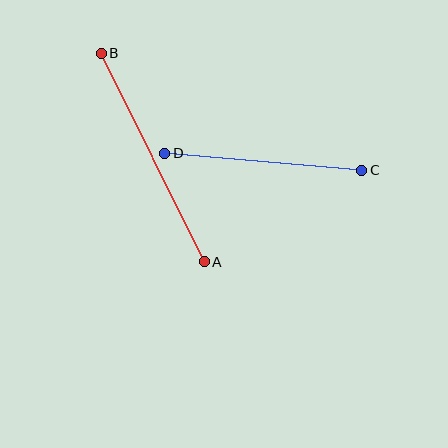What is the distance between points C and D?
The distance is approximately 198 pixels.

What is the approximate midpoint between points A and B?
The midpoint is at approximately (153, 157) pixels.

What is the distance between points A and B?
The distance is approximately 232 pixels.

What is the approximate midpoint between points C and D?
The midpoint is at approximately (263, 162) pixels.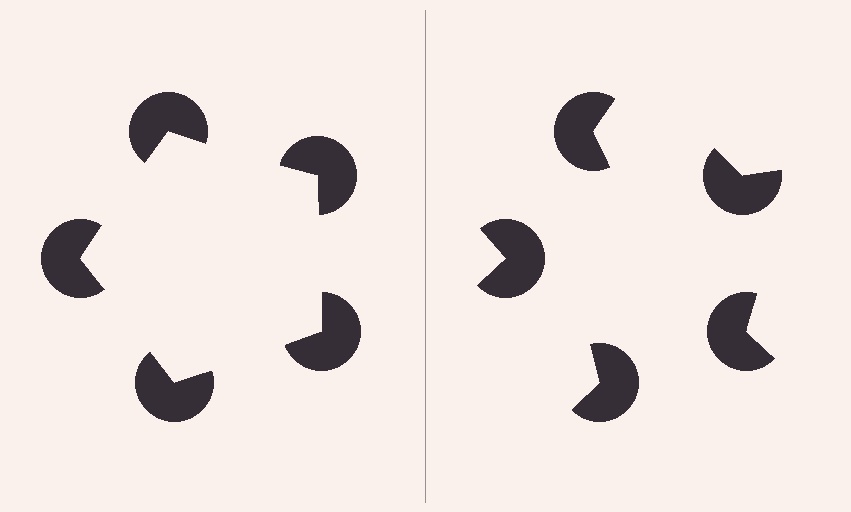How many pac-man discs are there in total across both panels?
10 — 5 on each side.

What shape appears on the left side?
An illusory pentagon.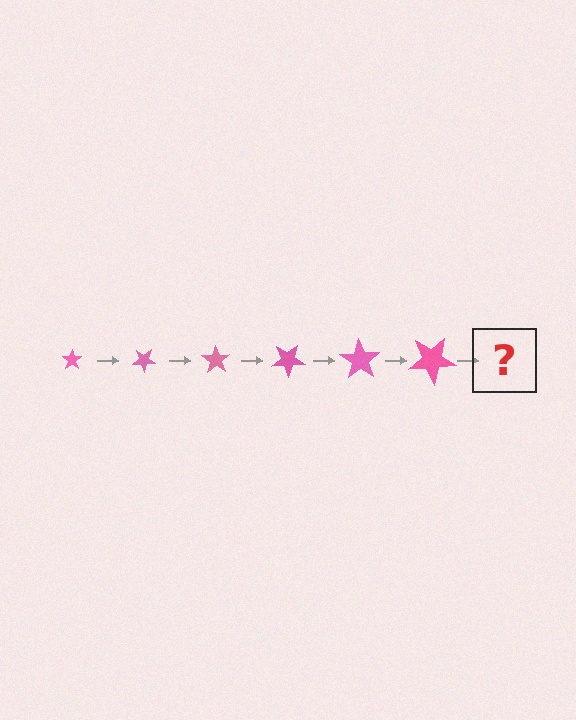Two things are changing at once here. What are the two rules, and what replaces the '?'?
The two rules are that the star grows larger each step and it rotates 35 degrees each step. The '?' should be a star, larger than the previous one and rotated 210 degrees from the start.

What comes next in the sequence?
The next element should be a star, larger than the previous one and rotated 210 degrees from the start.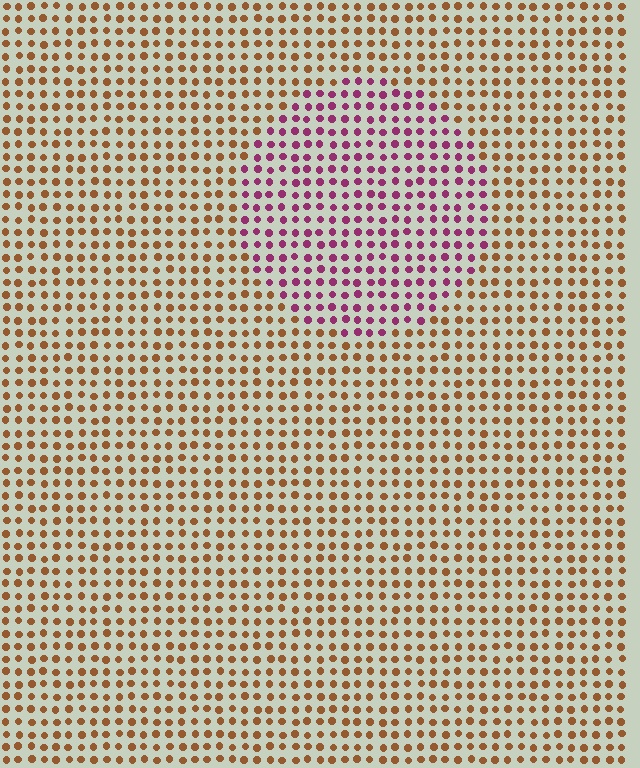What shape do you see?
I see a circle.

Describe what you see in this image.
The image is filled with small brown elements in a uniform arrangement. A circle-shaped region is visible where the elements are tinted to a slightly different hue, forming a subtle color boundary.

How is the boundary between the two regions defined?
The boundary is defined purely by a slight shift in hue (about 63 degrees). Spacing, size, and orientation are identical on both sides.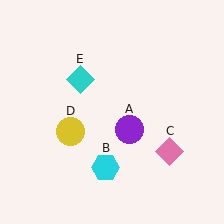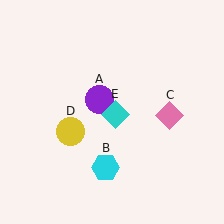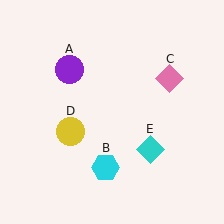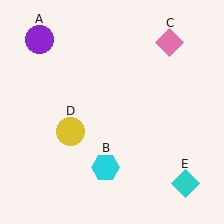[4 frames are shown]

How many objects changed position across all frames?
3 objects changed position: purple circle (object A), pink diamond (object C), cyan diamond (object E).